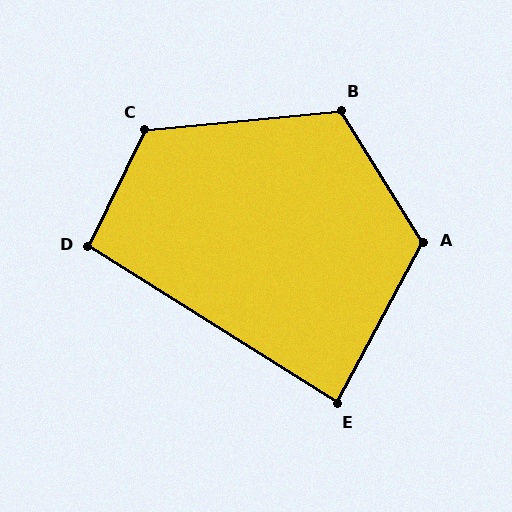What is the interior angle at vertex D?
Approximately 96 degrees (obtuse).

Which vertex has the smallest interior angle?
E, at approximately 86 degrees.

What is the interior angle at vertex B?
Approximately 117 degrees (obtuse).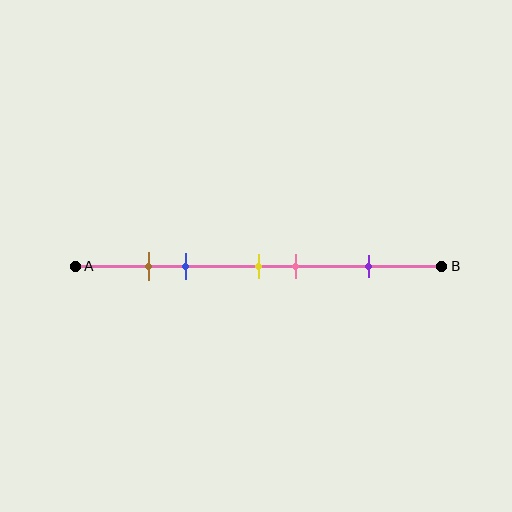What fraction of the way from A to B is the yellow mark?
The yellow mark is approximately 50% (0.5) of the way from A to B.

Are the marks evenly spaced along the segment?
No, the marks are not evenly spaced.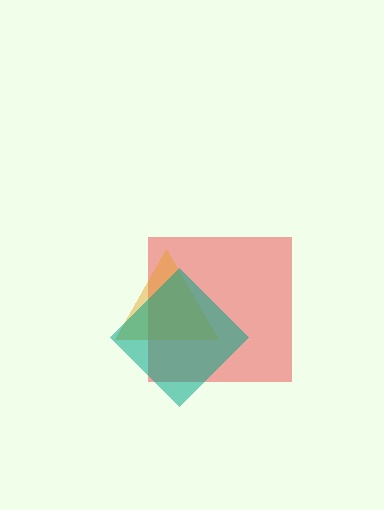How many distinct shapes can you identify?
There are 3 distinct shapes: a red square, an orange triangle, a teal diamond.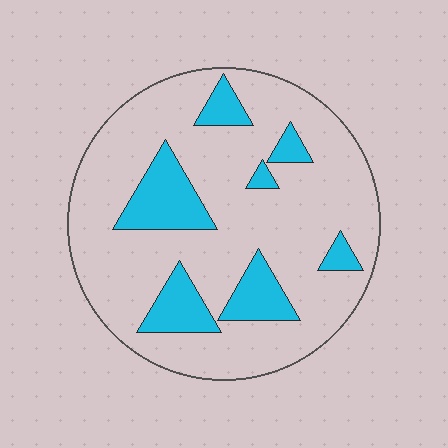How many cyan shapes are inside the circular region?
7.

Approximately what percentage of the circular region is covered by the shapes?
Approximately 20%.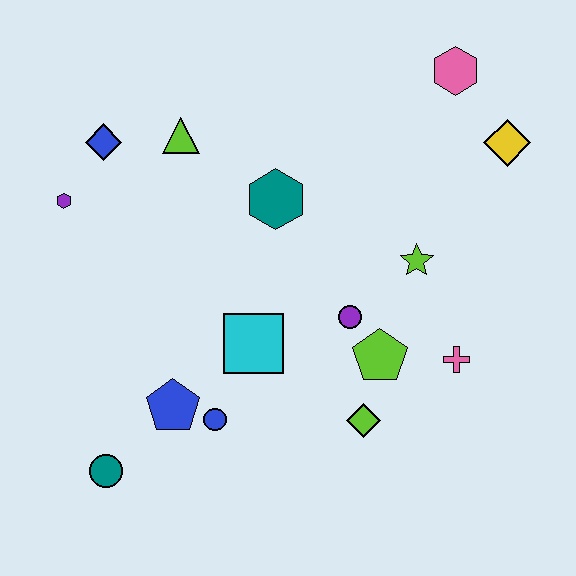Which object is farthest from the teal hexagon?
The teal circle is farthest from the teal hexagon.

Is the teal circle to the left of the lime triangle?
Yes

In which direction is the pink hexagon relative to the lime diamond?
The pink hexagon is above the lime diamond.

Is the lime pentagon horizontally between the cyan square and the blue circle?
No